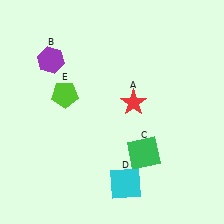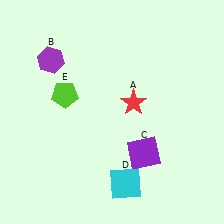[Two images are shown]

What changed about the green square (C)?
In Image 1, C is green. In Image 2, it changed to purple.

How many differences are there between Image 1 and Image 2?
There is 1 difference between the two images.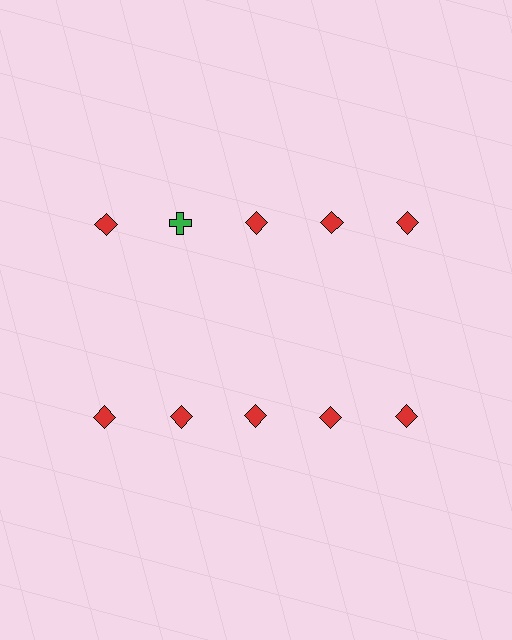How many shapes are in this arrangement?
There are 10 shapes arranged in a grid pattern.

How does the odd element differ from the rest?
It differs in both color (green instead of red) and shape (cross instead of diamond).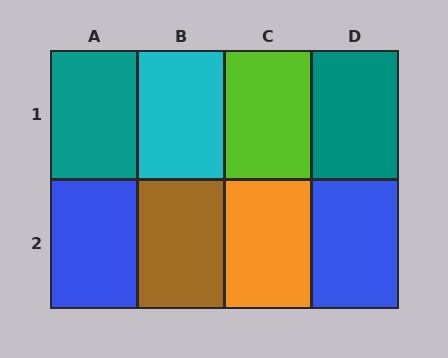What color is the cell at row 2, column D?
Blue.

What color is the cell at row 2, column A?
Blue.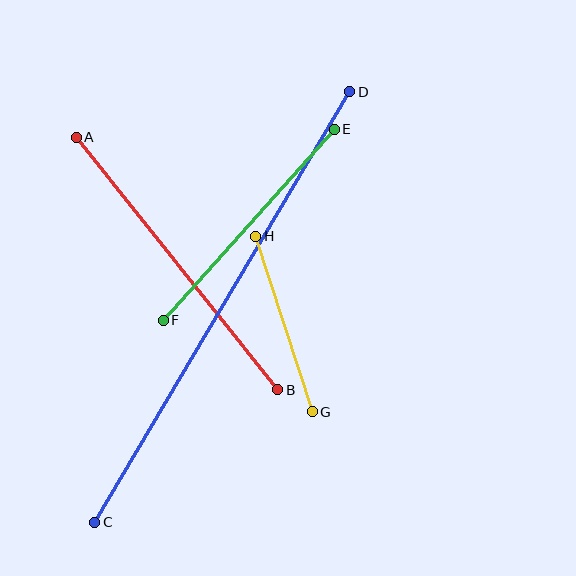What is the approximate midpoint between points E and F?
The midpoint is at approximately (249, 225) pixels.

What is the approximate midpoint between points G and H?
The midpoint is at approximately (284, 324) pixels.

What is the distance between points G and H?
The distance is approximately 185 pixels.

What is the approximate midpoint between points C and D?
The midpoint is at approximately (222, 307) pixels.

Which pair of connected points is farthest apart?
Points C and D are farthest apart.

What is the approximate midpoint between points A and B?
The midpoint is at approximately (177, 263) pixels.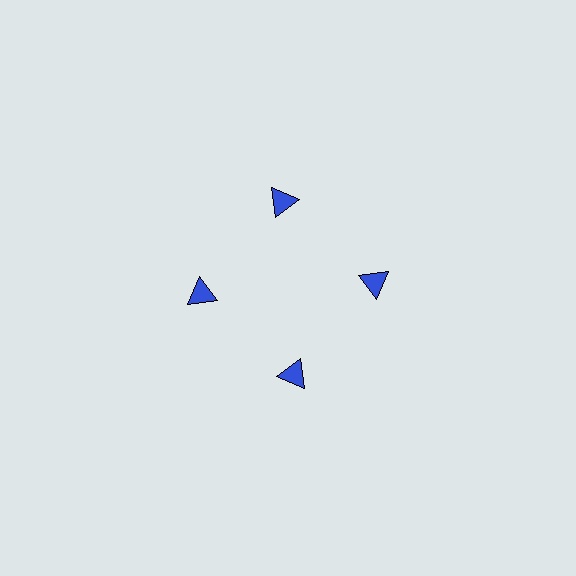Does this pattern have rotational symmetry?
Yes, this pattern has 4-fold rotational symmetry. It looks the same after rotating 90 degrees around the center.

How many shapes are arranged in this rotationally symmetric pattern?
There are 4 shapes, arranged in 4 groups of 1.